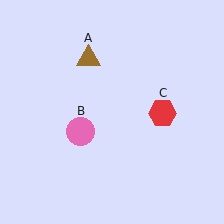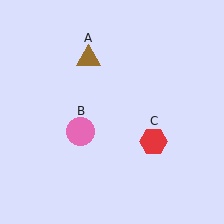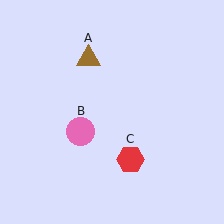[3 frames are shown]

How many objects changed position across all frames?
1 object changed position: red hexagon (object C).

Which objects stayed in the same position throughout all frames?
Brown triangle (object A) and pink circle (object B) remained stationary.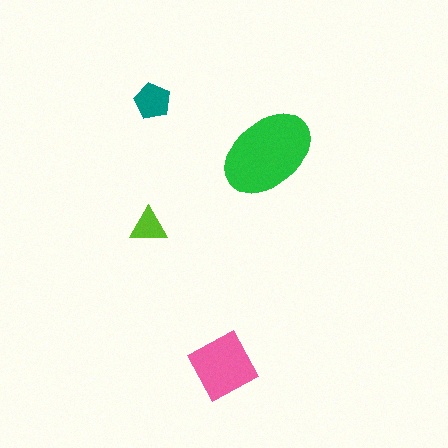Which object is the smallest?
The lime triangle.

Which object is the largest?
The green ellipse.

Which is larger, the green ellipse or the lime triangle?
The green ellipse.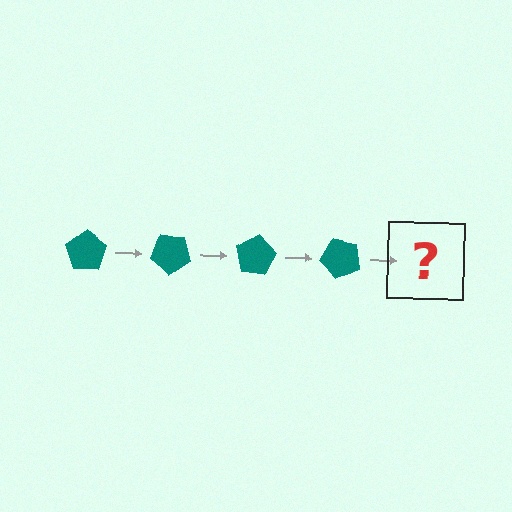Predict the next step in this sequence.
The next step is a teal pentagon rotated 160 degrees.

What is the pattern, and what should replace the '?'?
The pattern is that the pentagon rotates 40 degrees each step. The '?' should be a teal pentagon rotated 160 degrees.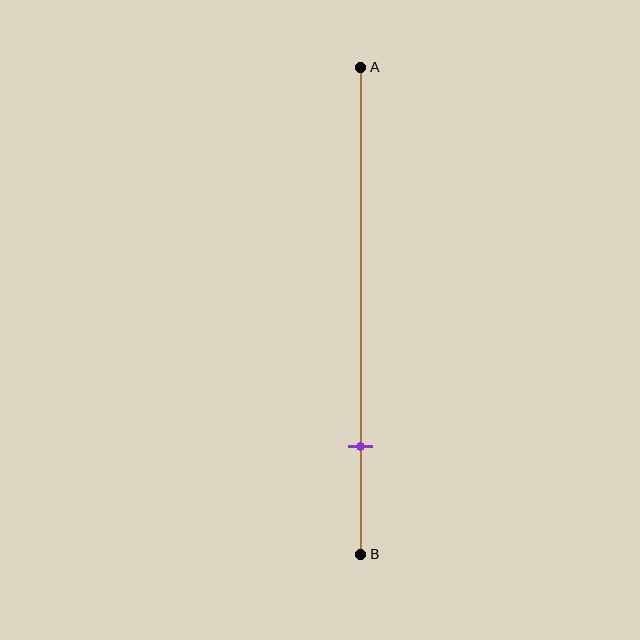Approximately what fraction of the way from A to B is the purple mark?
The purple mark is approximately 80% of the way from A to B.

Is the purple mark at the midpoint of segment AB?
No, the mark is at about 80% from A, not at the 50% midpoint.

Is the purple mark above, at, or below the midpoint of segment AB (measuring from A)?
The purple mark is below the midpoint of segment AB.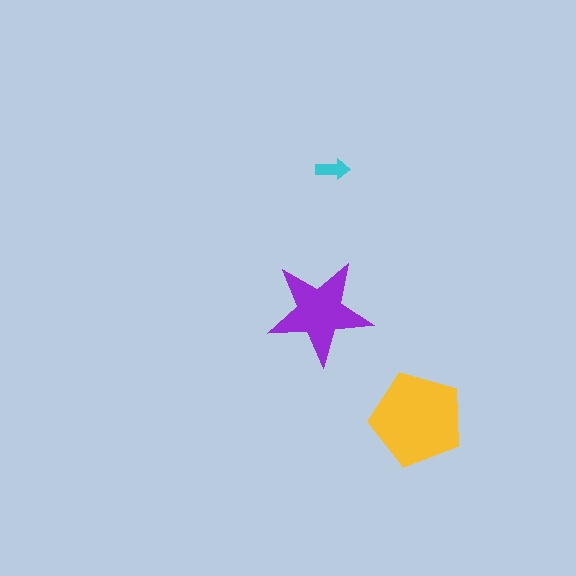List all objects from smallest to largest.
The cyan arrow, the purple star, the yellow pentagon.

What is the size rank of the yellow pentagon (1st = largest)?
1st.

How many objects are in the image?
There are 3 objects in the image.